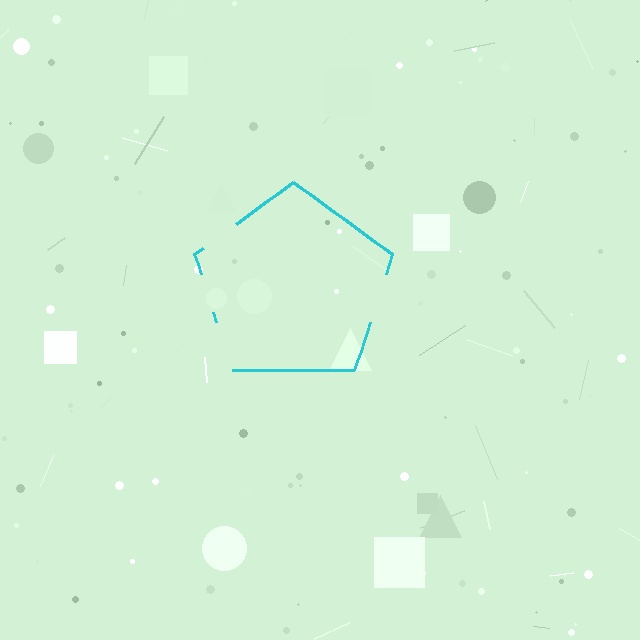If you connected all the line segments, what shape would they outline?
They would outline a pentagon.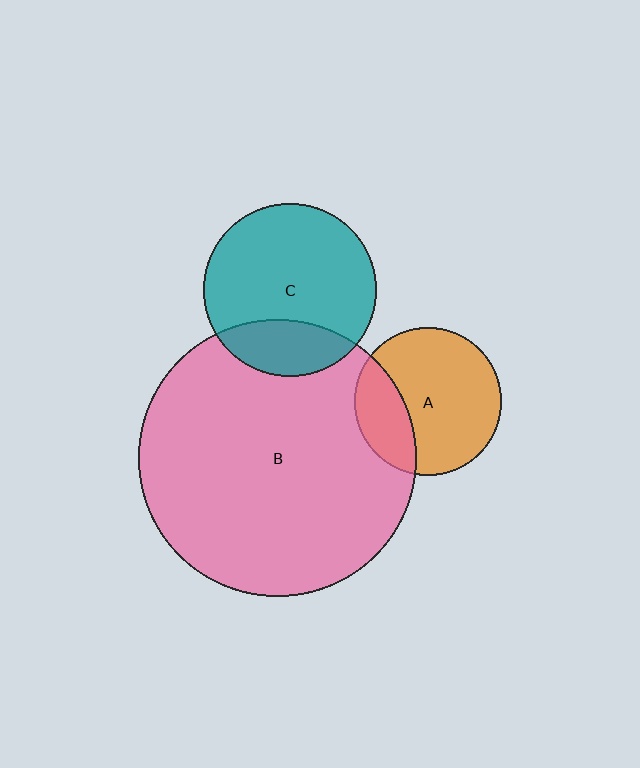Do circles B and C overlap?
Yes.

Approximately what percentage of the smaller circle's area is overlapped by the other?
Approximately 25%.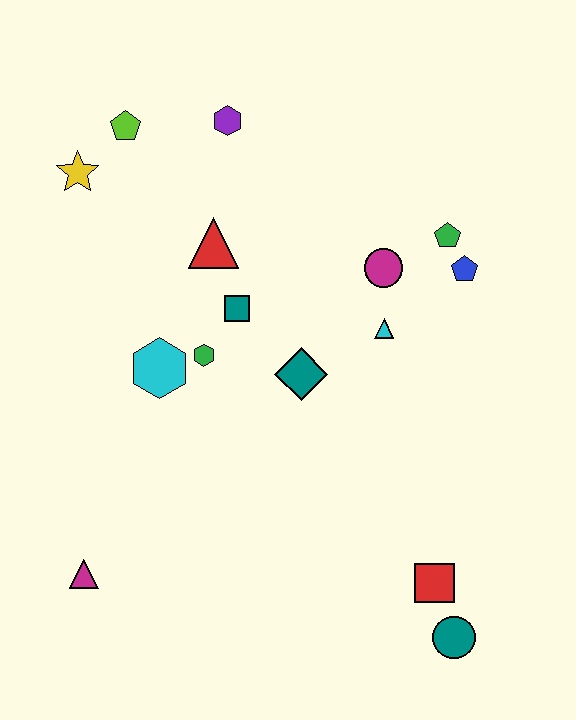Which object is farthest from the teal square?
The teal circle is farthest from the teal square.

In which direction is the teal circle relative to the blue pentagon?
The teal circle is below the blue pentagon.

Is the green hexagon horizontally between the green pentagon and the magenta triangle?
Yes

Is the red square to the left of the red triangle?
No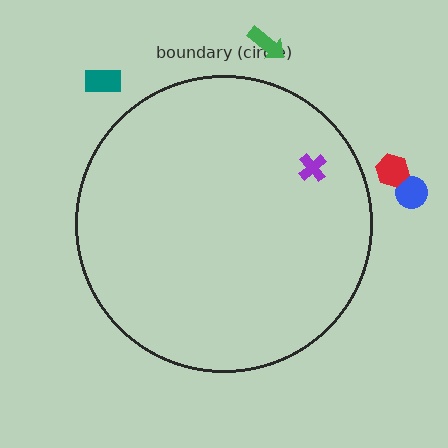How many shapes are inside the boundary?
1 inside, 4 outside.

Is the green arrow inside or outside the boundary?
Outside.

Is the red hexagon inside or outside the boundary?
Outside.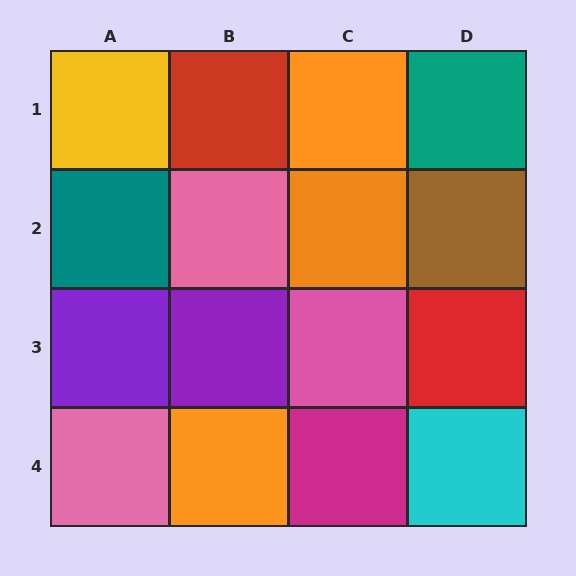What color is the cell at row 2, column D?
Brown.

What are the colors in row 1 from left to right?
Yellow, red, orange, teal.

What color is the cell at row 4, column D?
Cyan.